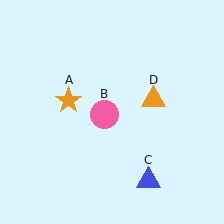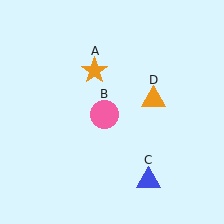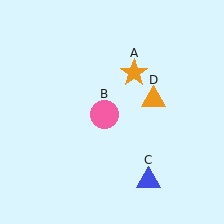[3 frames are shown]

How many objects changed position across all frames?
1 object changed position: orange star (object A).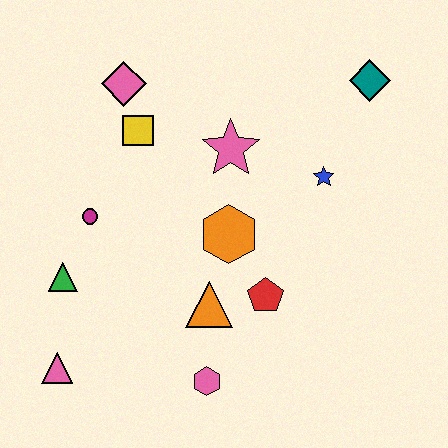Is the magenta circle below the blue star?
Yes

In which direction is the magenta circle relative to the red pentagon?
The magenta circle is to the left of the red pentagon.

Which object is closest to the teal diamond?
The blue star is closest to the teal diamond.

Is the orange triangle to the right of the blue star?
No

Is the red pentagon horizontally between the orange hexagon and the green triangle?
No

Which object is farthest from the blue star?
The pink triangle is farthest from the blue star.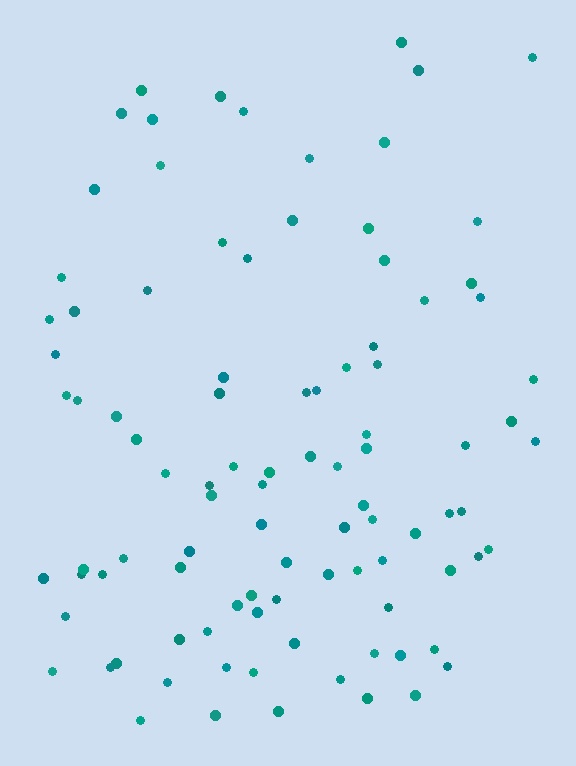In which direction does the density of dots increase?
From top to bottom, with the bottom side densest.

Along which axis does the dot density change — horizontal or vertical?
Vertical.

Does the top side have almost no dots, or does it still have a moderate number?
Still a moderate number, just noticeably fewer than the bottom.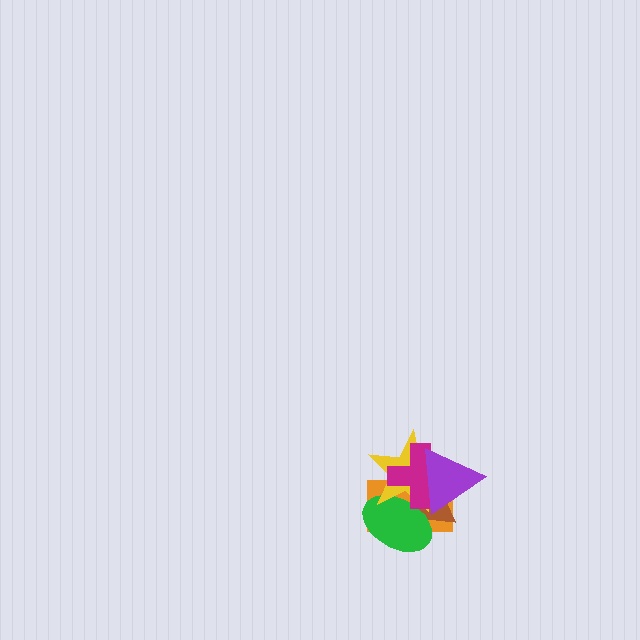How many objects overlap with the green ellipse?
5 objects overlap with the green ellipse.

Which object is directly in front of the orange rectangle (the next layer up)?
The brown triangle is directly in front of the orange rectangle.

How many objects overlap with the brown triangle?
5 objects overlap with the brown triangle.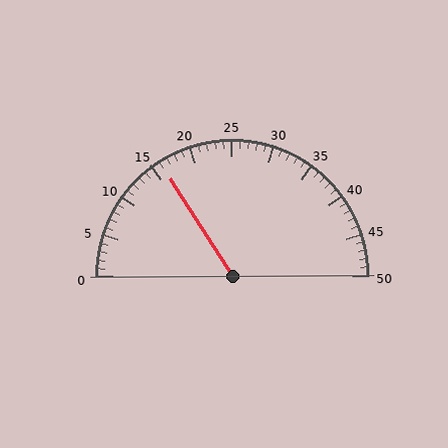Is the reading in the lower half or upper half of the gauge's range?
The reading is in the lower half of the range (0 to 50).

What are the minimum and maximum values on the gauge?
The gauge ranges from 0 to 50.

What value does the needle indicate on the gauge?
The needle indicates approximately 16.